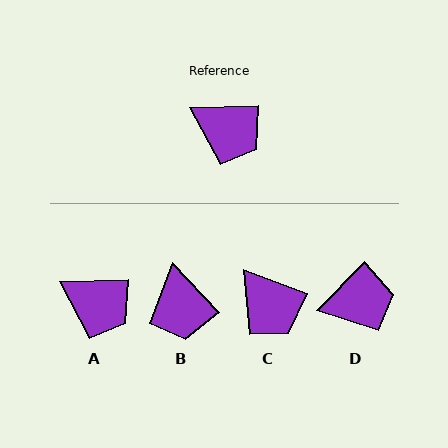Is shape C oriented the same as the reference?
No, it is off by about 22 degrees.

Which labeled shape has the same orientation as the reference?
A.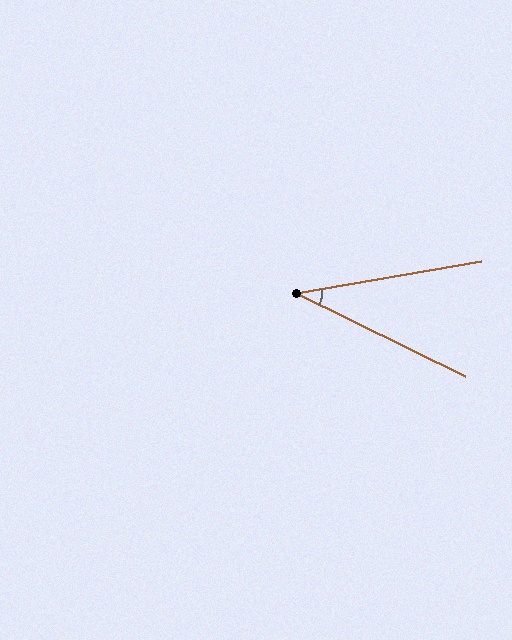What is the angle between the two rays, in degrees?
Approximately 36 degrees.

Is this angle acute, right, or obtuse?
It is acute.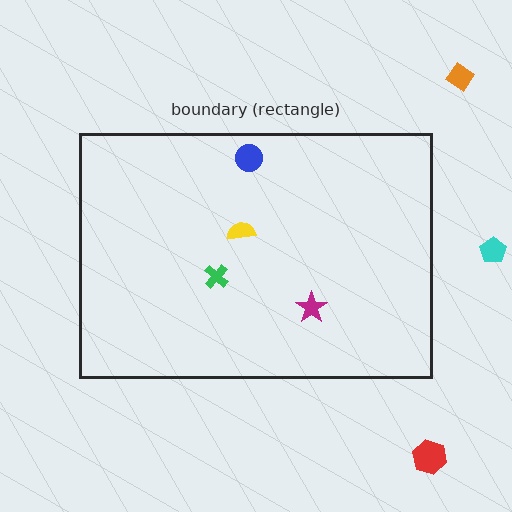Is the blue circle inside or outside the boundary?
Inside.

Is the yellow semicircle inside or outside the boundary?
Inside.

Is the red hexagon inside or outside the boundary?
Outside.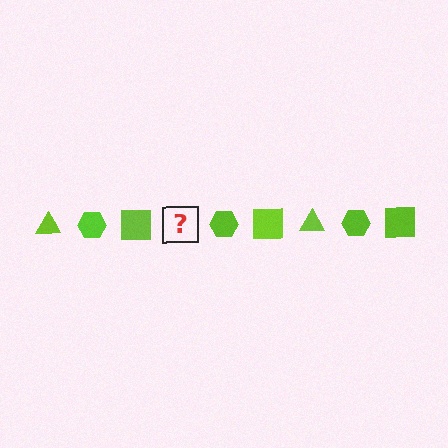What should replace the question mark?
The question mark should be replaced with a lime triangle.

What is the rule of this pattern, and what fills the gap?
The rule is that the pattern cycles through triangle, hexagon, square shapes in lime. The gap should be filled with a lime triangle.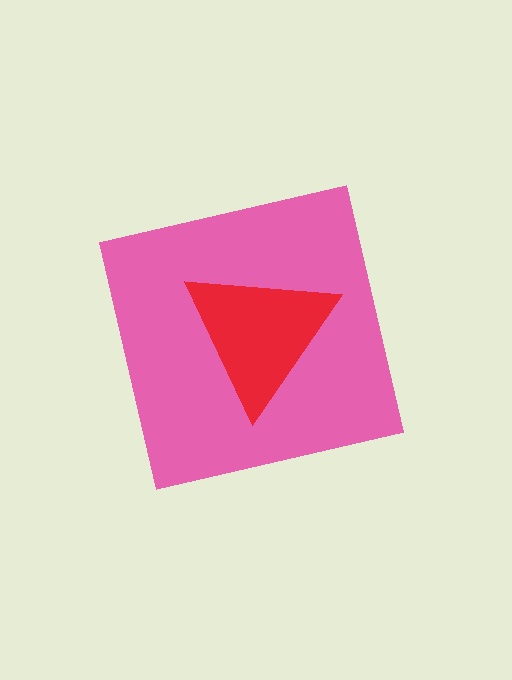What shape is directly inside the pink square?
The red triangle.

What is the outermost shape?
The pink square.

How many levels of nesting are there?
2.